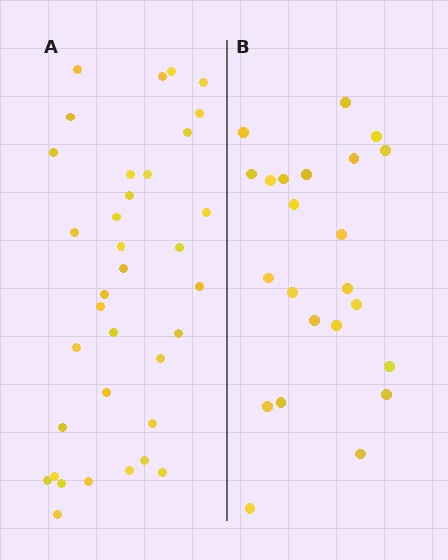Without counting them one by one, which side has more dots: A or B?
Region A (the left region) has more dots.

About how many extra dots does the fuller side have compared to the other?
Region A has roughly 12 or so more dots than region B.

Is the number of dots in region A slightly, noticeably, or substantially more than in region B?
Region A has substantially more. The ratio is roughly 1.5 to 1.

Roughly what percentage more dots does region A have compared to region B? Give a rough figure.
About 50% more.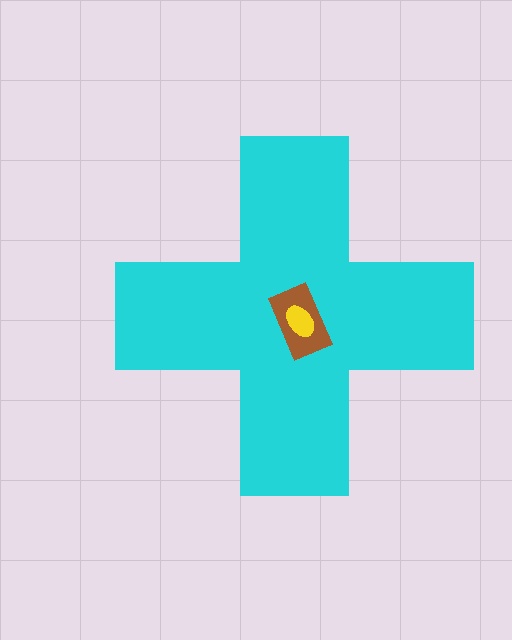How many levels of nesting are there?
3.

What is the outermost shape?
The cyan cross.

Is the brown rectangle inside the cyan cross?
Yes.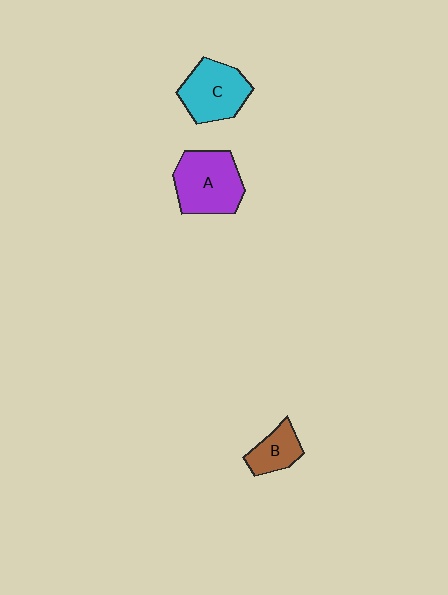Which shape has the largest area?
Shape A (purple).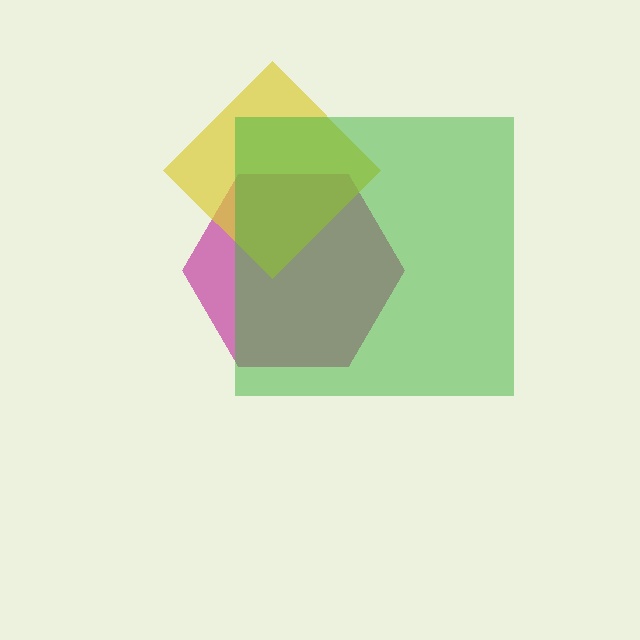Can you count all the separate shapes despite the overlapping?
Yes, there are 3 separate shapes.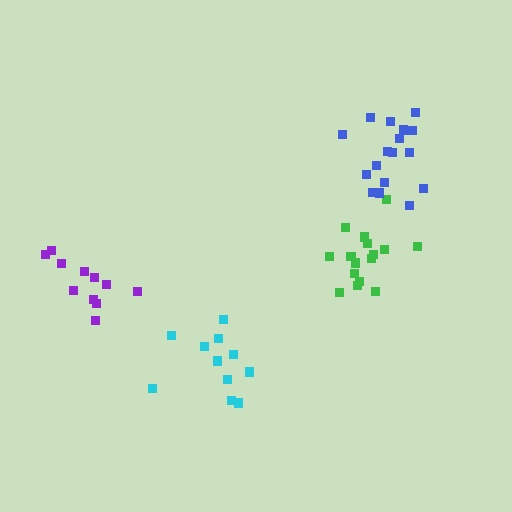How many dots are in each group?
Group 1: 16 dots, Group 2: 11 dots, Group 3: 17 dots, Group 4: 11 dots (55 total).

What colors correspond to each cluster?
The clusters are colored: green, cyan, blue, purple.